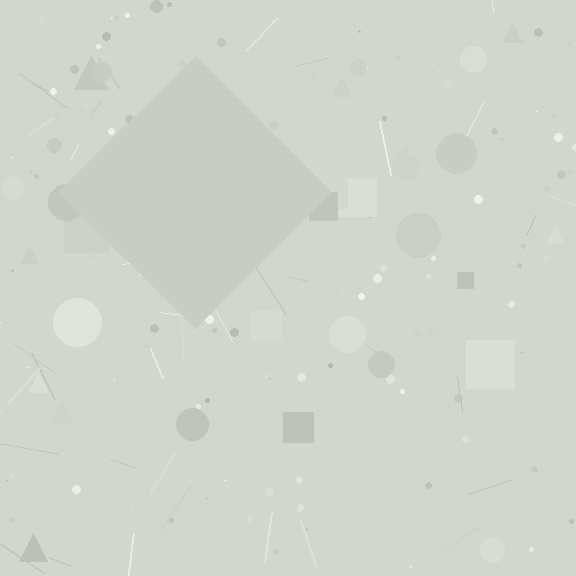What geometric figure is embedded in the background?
A diamond is embedded in the background.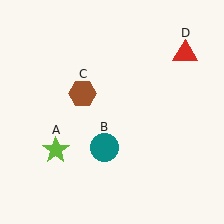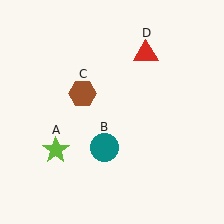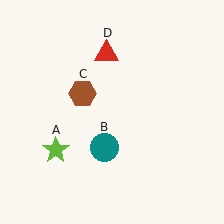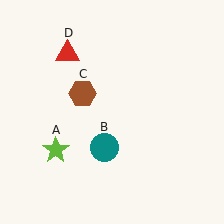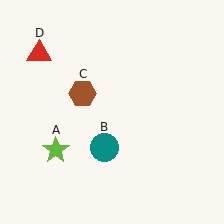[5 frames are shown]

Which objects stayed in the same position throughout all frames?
Lime star (object A) and teal circle (object B) and brown hexagon (object C) remained stationary.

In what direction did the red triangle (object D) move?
The red triangle (object D) moved left.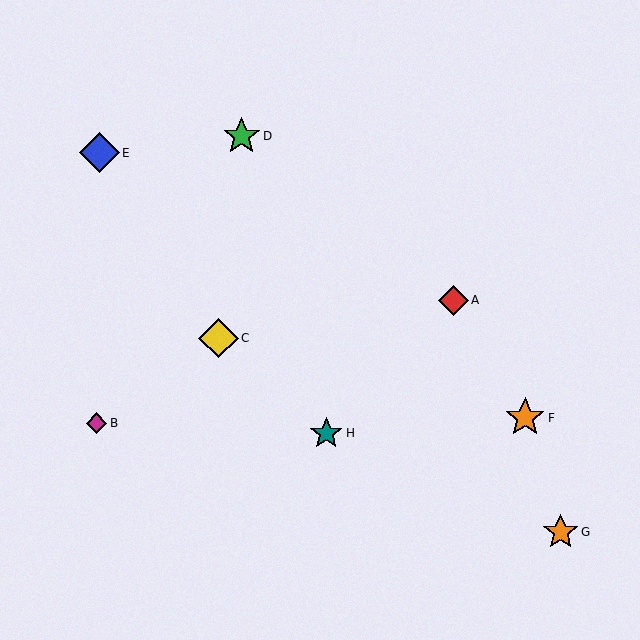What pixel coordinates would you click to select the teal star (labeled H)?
Click at (326, 433) to select the teal star H.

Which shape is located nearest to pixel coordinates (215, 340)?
The yellow diamond (labeled C) at (218, 338) is nearest to that location.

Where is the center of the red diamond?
The center of the red diamond is at (454, 300).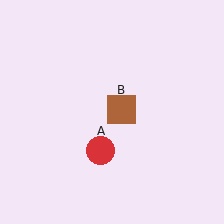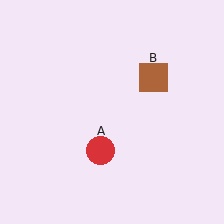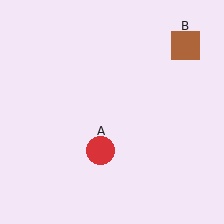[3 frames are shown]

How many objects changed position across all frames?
1 object changed position: brown square (object B).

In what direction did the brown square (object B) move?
The brown square (object B) moved up and to the right.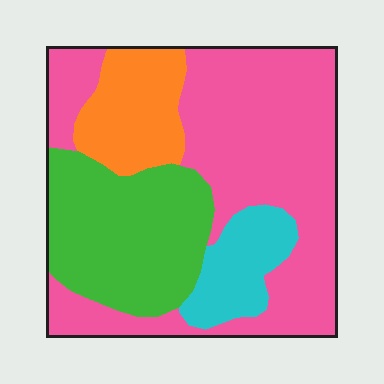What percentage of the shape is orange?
Orange covers about 15% of the shape.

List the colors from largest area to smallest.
From largest to smallest: pink, green, orange, cyan.